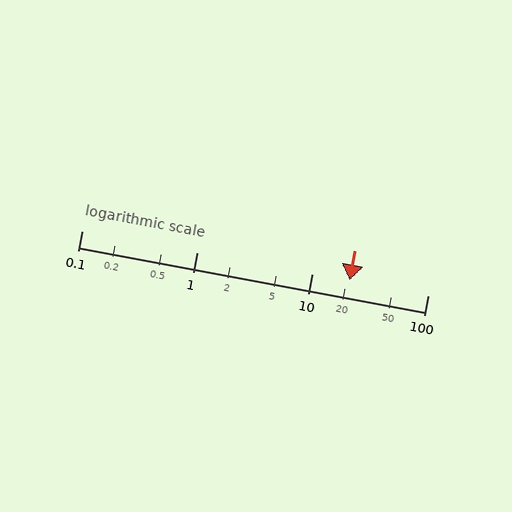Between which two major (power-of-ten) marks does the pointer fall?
The pointer is between 10 and 100.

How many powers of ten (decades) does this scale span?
The scale spans 3 decades, from 0.1 to 100.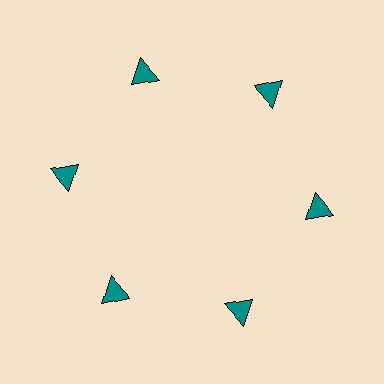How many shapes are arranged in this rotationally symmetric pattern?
There are 6 shapes, arranged in 6 groups of 1.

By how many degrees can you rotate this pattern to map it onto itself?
The pattern maps onto itself every 60 degrees of rotation.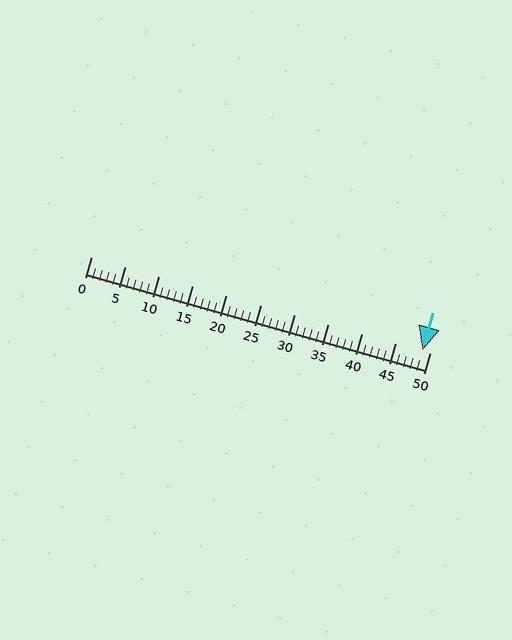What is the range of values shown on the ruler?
The ruler shows values from 0 to 50.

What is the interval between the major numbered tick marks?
The major tick marks are spaced 5 units apart.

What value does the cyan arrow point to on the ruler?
The cyan arrow points to approximately 49.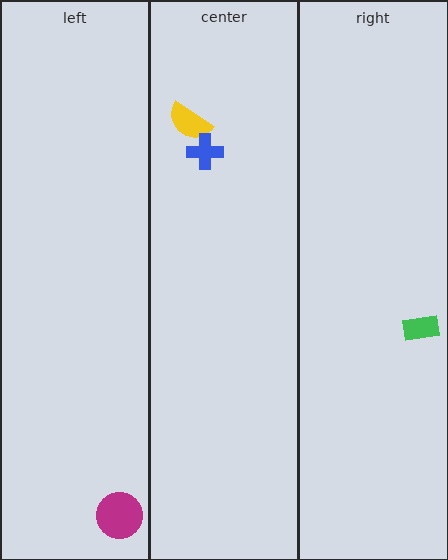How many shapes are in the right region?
1.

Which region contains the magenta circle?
The left region.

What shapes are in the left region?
The magenta circle.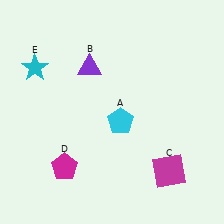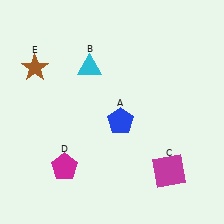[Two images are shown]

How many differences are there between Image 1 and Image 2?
There are 3 differences between the two images.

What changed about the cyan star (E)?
In Image 1, E is cyan. In Image 2, it changed to brown.